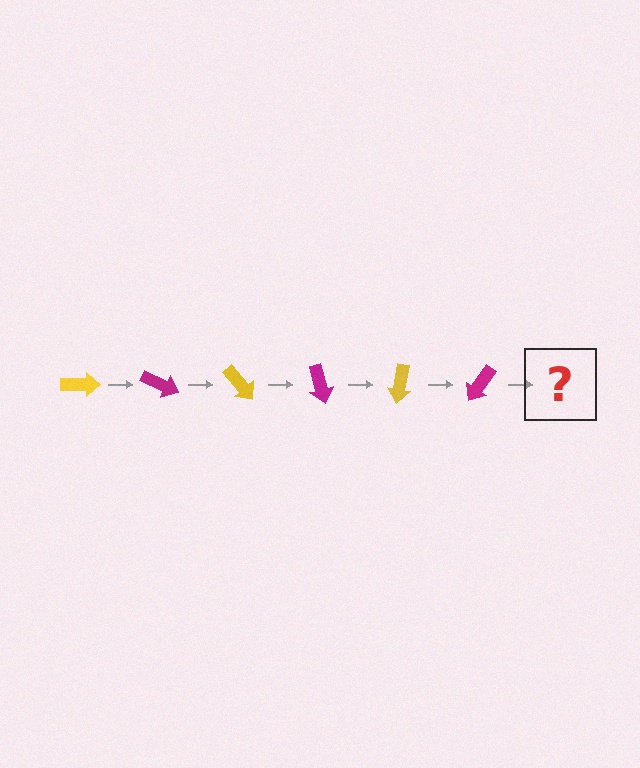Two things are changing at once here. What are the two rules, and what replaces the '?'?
The two rules are that it rotates 25 degrees each step and the color cycles through yellow and magenta. The '?' should be a yellow arrow, rotated 150 degrees from the start.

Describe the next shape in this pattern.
It should be a yellow arrow, rotated 150 degrees from the start.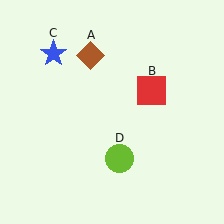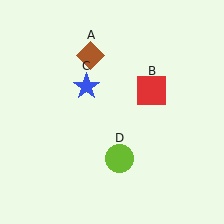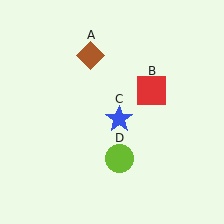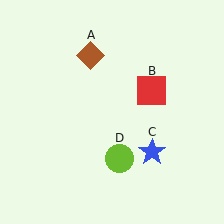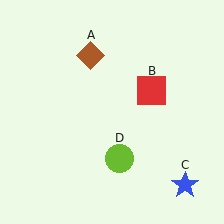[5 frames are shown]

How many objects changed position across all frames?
1 object changed position: blue star (object C).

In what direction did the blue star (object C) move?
The blue star (object C) moved down and to the right.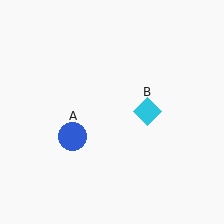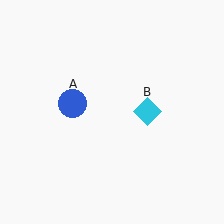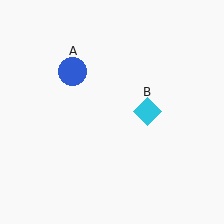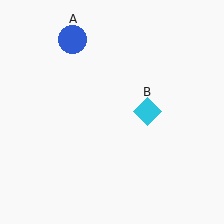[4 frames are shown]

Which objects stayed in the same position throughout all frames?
Cyan diamond (object B) remained stationary.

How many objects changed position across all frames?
1 object changed position: blue circle (object A).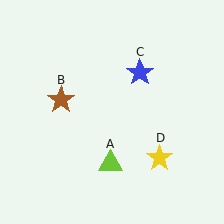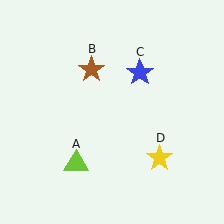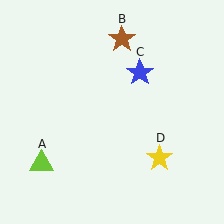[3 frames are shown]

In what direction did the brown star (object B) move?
The brown star (object B) moved up and to the right.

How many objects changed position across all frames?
2 objects changed position: lime triangle (object A), brown star (object B).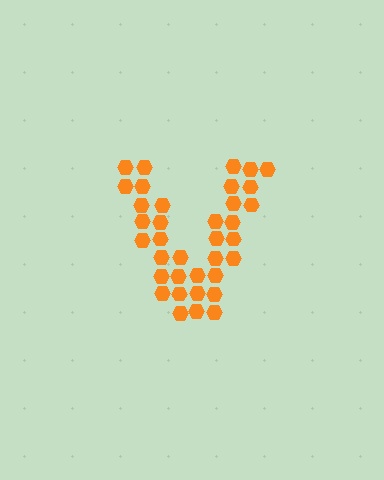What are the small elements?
The small elements are hexagons.